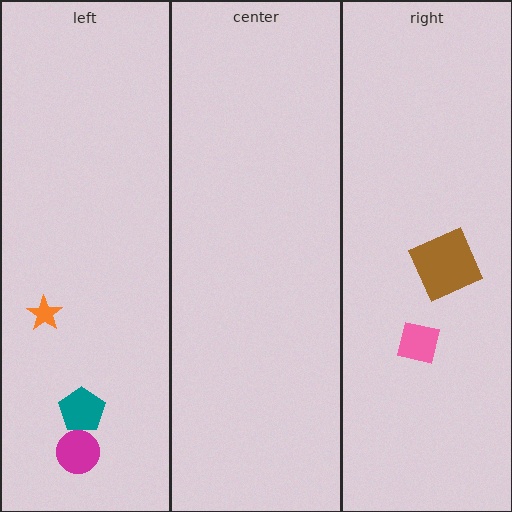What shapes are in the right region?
The pink square, the brown square.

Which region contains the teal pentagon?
The left region.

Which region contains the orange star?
The left region.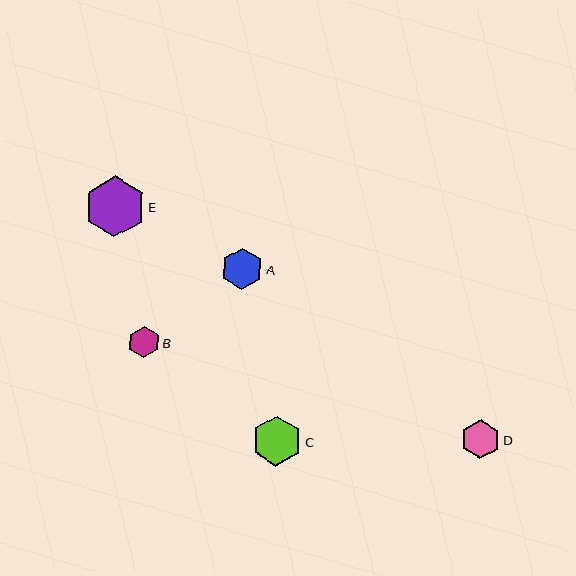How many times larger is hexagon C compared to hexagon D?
Hexagon C is approximately 1.3 times the size of hexagon D.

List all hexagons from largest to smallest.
From largest to smallest: E, C, A, D, B.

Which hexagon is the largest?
Hexagon E is the largest with a size of approximately 61 pixels.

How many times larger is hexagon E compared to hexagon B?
Hexagon E is approximately 1.9 times the size of hexagon B.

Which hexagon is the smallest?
Hexagon B is the smallest with a size of approximately 31 pixels.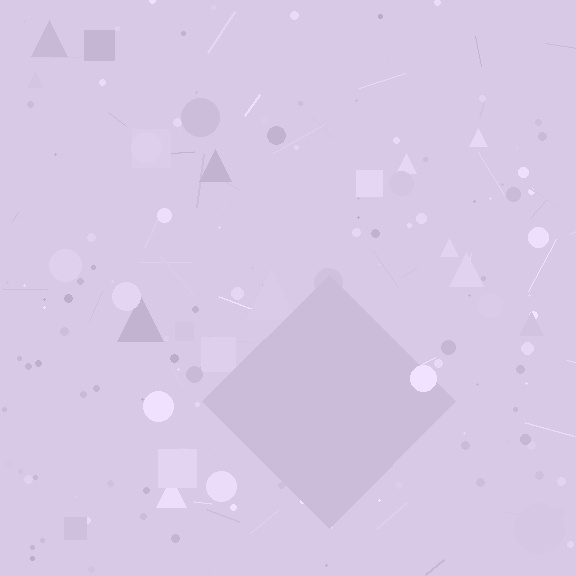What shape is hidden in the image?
A diamond is hidden in the image.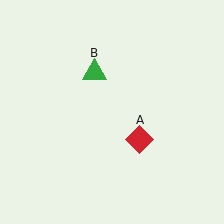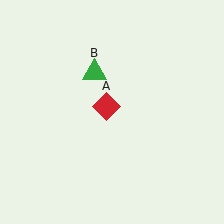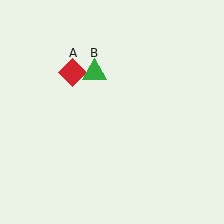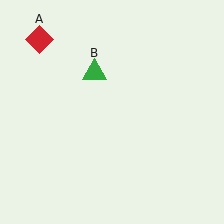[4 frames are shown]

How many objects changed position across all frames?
1 object changed position: red diamond (object A).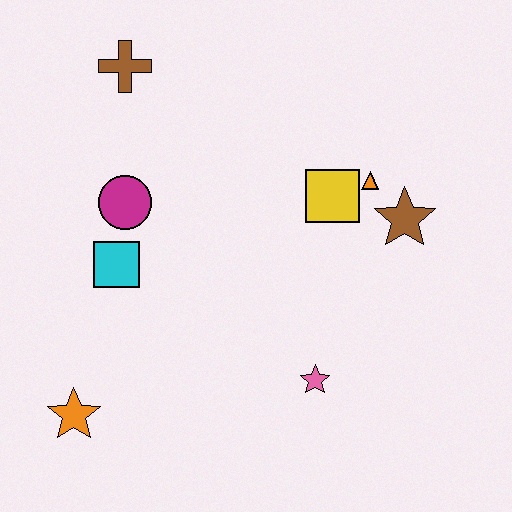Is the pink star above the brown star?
No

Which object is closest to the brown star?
The orange triangle is closest to the brown star.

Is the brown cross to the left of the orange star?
No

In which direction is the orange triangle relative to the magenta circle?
The orange triangle is to the right of the magenta circle.